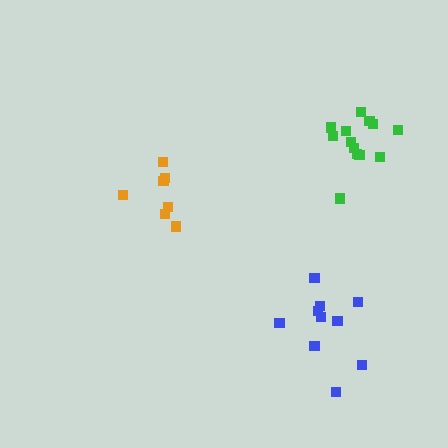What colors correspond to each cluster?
The clusters are colored: orange, green, blue.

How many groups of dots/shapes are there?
There are 3 groups.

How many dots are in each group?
Group 1: 7 dots, Group 2: 13 dots, Group 3: 10 dots (30 total).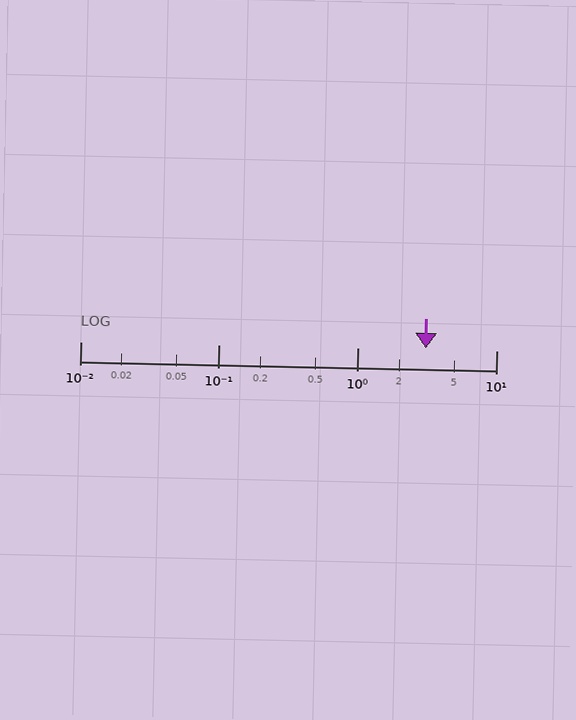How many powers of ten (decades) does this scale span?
The scale spans 3 decades, from 0.01 to 10.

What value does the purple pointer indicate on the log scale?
The pointer indicates approximately 3.1.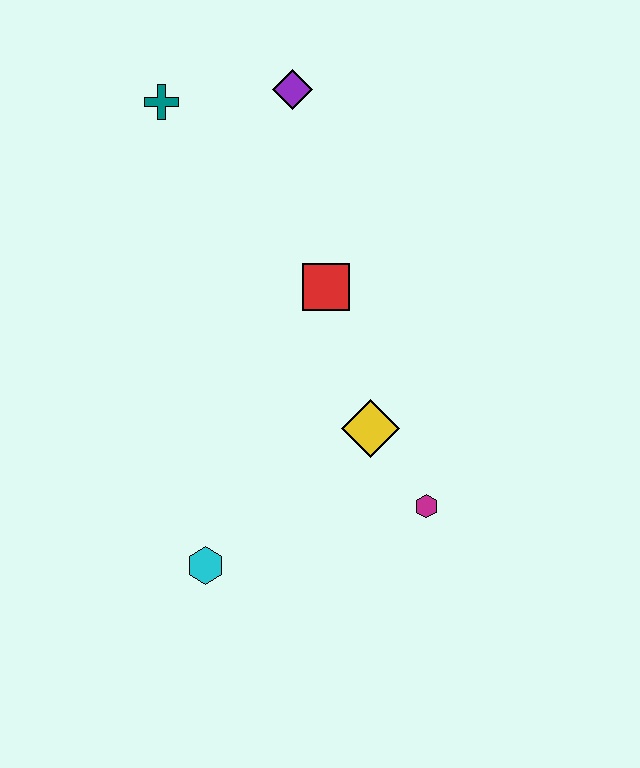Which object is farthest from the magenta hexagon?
The teal cross is farthest from the magenta hexagon.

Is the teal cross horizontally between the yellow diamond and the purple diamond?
No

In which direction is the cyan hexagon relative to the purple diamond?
The cyan hexagon is below the purple diamond.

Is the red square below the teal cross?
Yes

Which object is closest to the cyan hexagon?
The yellow diamond is closest to the cyan hexagon.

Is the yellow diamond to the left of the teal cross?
No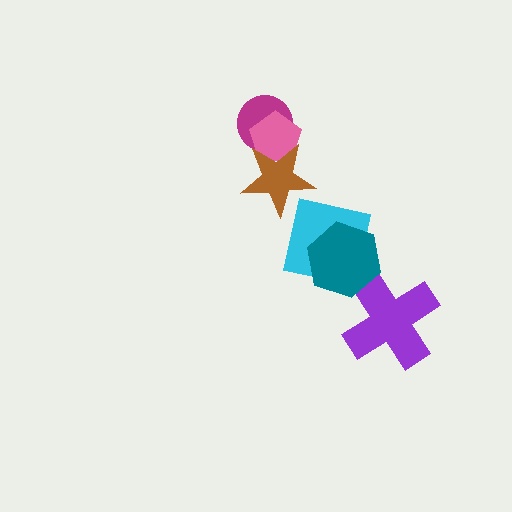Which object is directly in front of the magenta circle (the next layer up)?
The pink pentagon is directly in front of the magenta circle.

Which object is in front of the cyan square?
The teal hexagon is in front of the cyan square.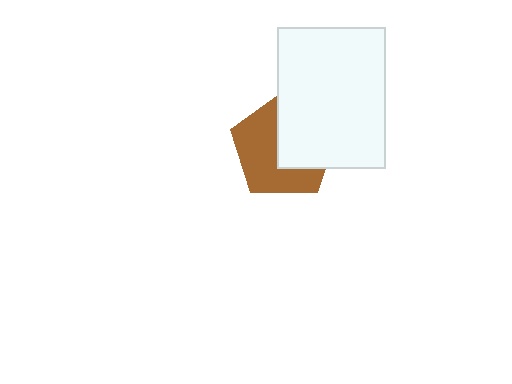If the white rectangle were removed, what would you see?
You would see the complete brown pentagon.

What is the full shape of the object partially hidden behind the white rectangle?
The partially hidden object is a brown pentagon.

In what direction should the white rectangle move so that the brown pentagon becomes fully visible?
The white rectangle should move right. That is the shortest direction to clear the overlap and leave the brown pentagon fully visible.